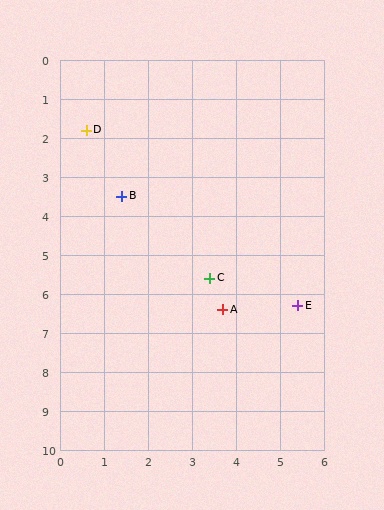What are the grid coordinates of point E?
Point E is at approximately (5.4, 6.3).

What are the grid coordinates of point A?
Point A is at approximately (3.7, 6.4).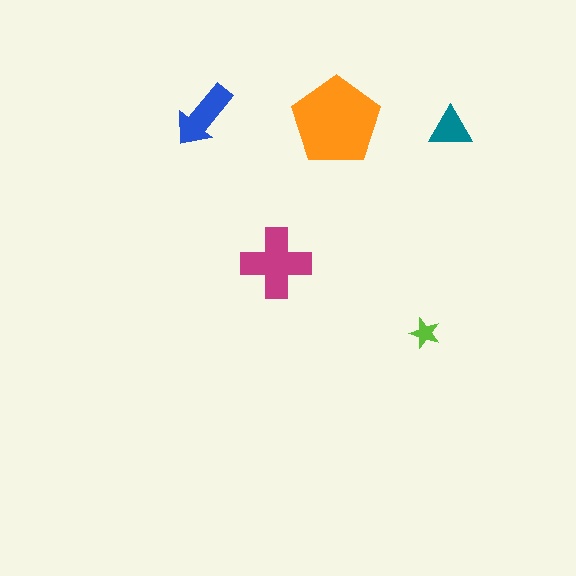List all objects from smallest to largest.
The lime star, the teal triangle, the blue arrow, the magenta cross, the orange pentagon.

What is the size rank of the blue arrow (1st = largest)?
3rd.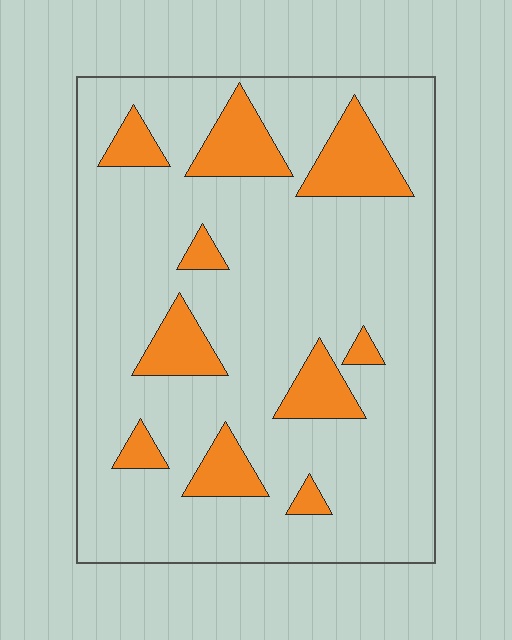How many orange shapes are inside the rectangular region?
10.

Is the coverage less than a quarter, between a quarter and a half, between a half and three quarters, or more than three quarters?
Less than a quarter.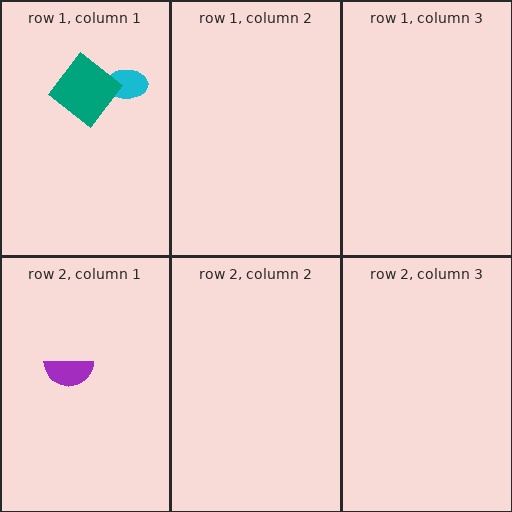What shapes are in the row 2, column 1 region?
The purple semicircle.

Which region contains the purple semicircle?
The row 2, column 1 region.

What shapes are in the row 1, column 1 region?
The cyan ellipse, the teal diamond.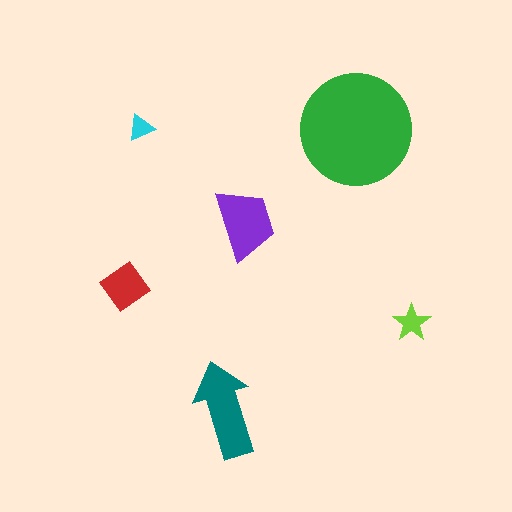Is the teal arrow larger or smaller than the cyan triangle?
Larger.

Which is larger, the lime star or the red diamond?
The red diamond.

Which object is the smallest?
The cyan triangle.